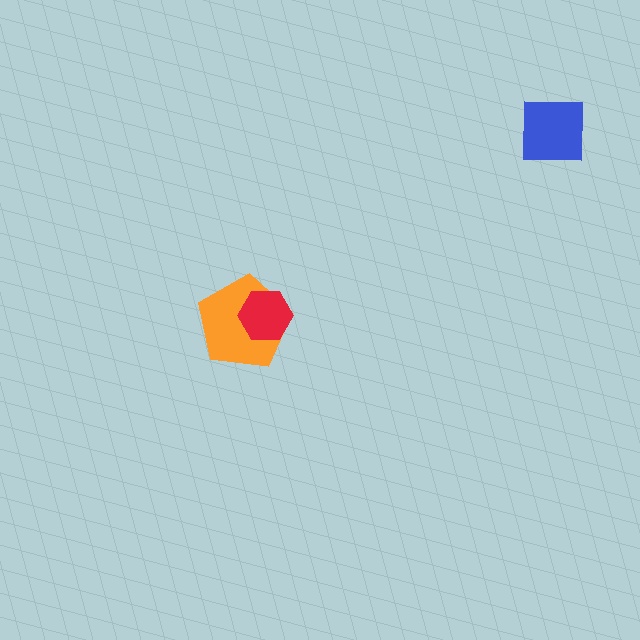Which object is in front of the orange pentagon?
The red hexagon is in front of the orange pentagon.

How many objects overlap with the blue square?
0 objects overlap with the blue square.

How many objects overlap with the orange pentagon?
1 object overlaps with the orange pentagon.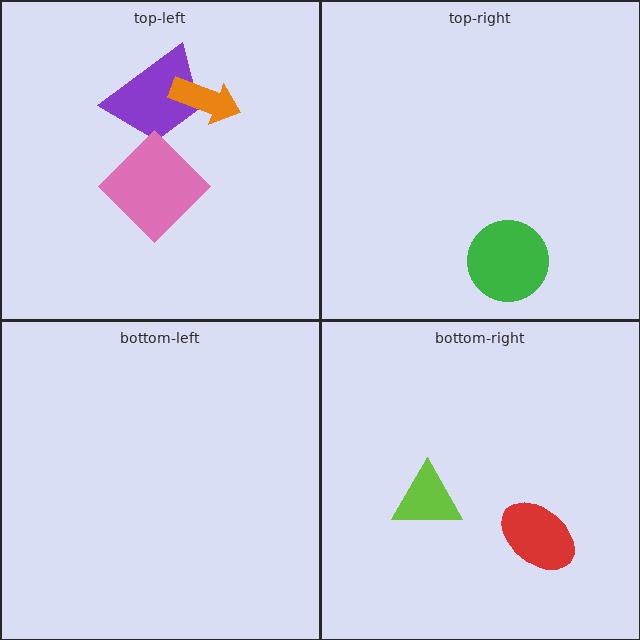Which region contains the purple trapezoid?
The top-left region.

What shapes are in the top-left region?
The purple trapezoid, the orange arrow, the pink diamond.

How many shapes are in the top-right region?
1.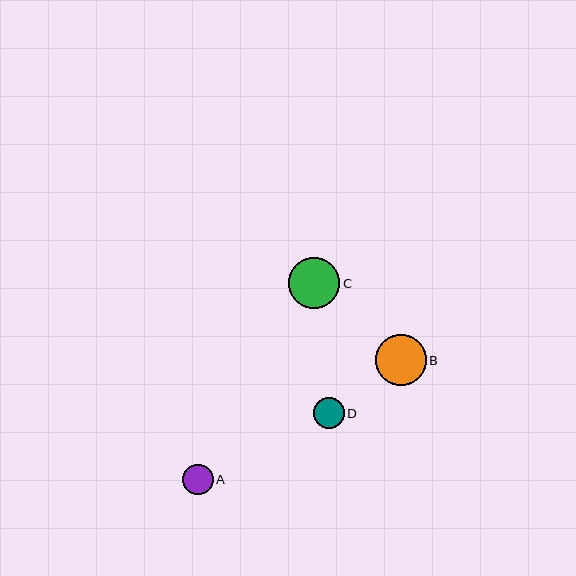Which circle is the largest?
Circle C is the largest with a size of approximately 51 pixels.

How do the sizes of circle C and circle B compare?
Circle C and circle B are approximately the same size.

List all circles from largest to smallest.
From largest to smallest: C, B, D, A.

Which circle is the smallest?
Circle A is the smallest with a size of approximately 31 pixels.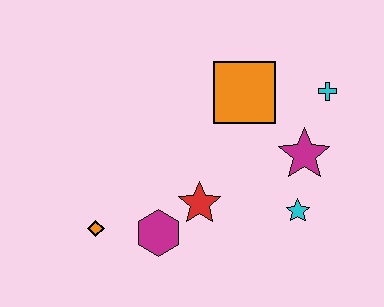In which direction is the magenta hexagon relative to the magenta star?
The magenta hexagon is to the left of the magenta star.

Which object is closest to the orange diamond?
The magenta hexagon is closest to the orange diamond.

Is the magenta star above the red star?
Yes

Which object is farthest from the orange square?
The orange diamond is farthest from the orange square.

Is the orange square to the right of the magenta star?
No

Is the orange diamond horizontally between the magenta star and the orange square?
No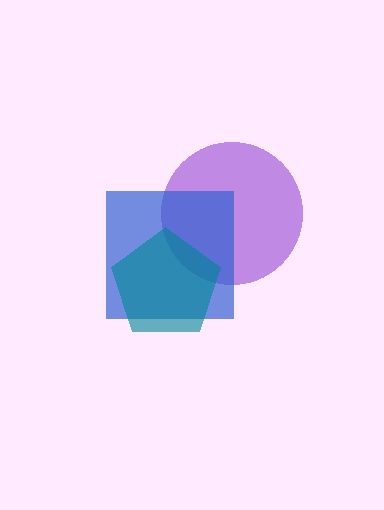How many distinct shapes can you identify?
There are 3 distinct shapes: a purple circle, a blue square, a teal pentagon.